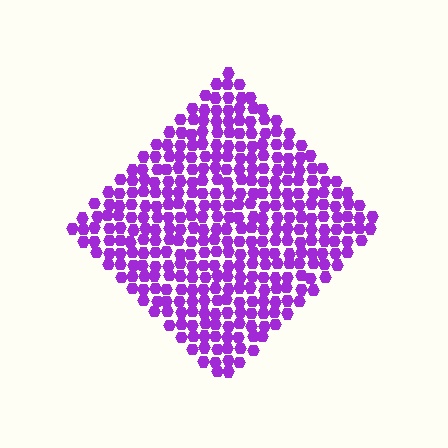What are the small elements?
The small elements are hexagons.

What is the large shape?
The large shape is a diamond.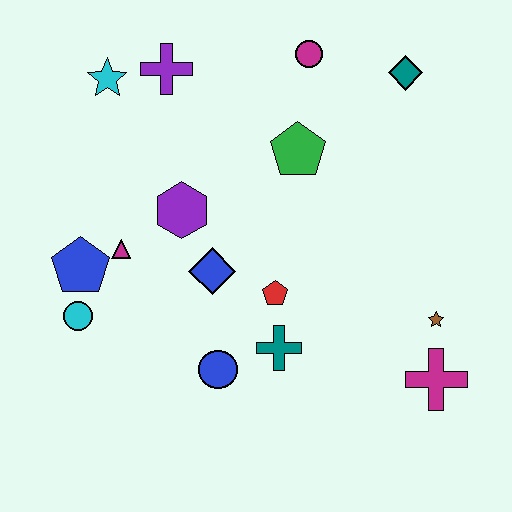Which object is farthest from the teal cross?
The cyan star is farthest from the teal cross.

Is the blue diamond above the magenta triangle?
No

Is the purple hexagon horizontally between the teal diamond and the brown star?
No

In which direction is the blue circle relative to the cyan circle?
The blue circle is to the right of the cyan circle.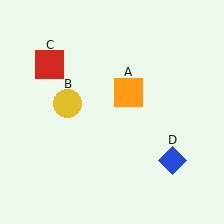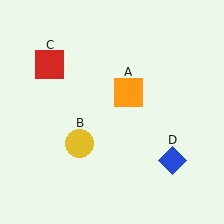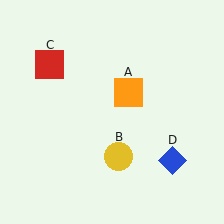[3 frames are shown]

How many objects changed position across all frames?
1 object changed position: yellow circle (object B).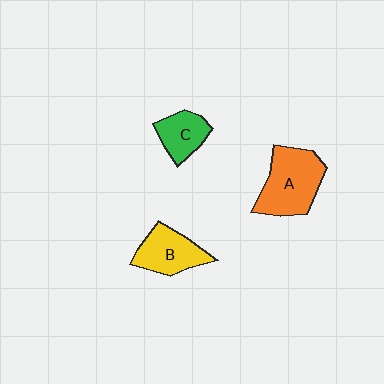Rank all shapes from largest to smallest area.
From largest to smallest: A (orange), B (yellow), C (green).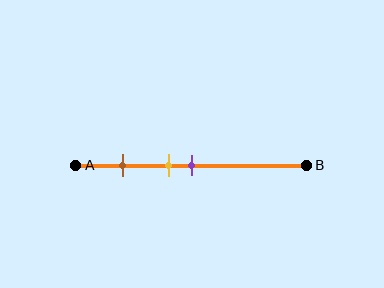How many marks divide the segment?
There are 3 marks dividing the segment.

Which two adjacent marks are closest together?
The yellow and purple marks are the closest adjacent pair.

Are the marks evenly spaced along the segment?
No, the marks are not evenly spaced.